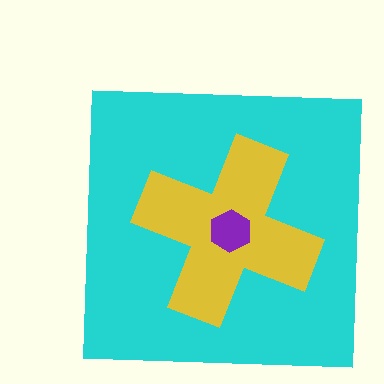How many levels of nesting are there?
3.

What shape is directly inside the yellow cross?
The purple hexagon.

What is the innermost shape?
The purple hexagon.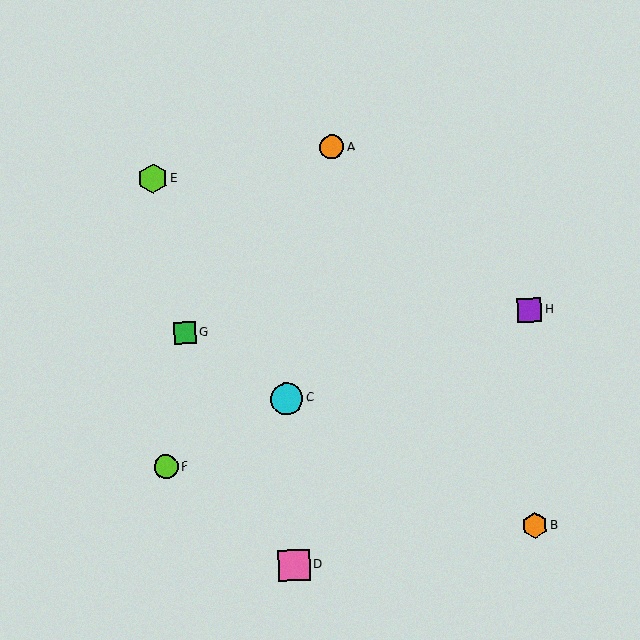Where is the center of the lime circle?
The center of the lime circle is at (166, 467).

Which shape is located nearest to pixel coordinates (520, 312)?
The purple square (labeled H) at (529, 310) is nearest to that location.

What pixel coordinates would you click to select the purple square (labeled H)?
Click at (529, 310) to select the purple square H.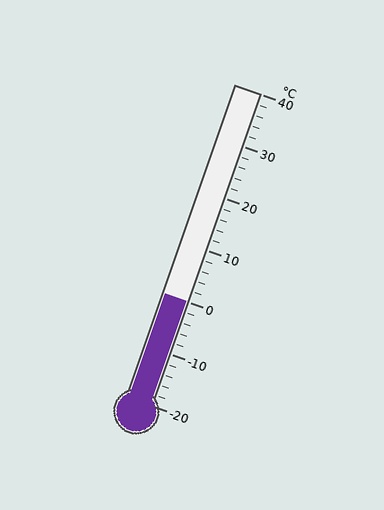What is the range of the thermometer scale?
The thermometer scale ranges from -20°C to 40°C.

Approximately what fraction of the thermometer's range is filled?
The thermometer is filled to approximately 35% of its range.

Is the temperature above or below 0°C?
The temperature is at 0°C.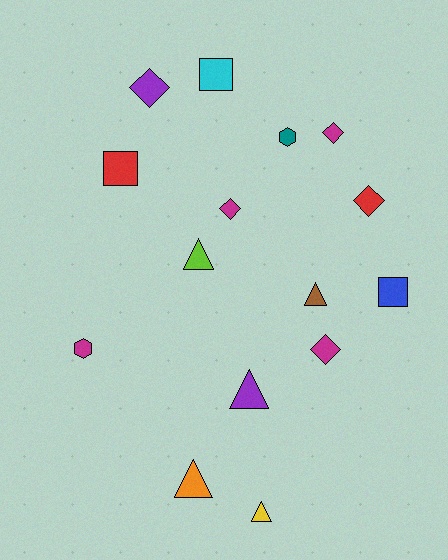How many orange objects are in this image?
There is 1 orange object.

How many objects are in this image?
There are 15 objects.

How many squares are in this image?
There are 3 squares.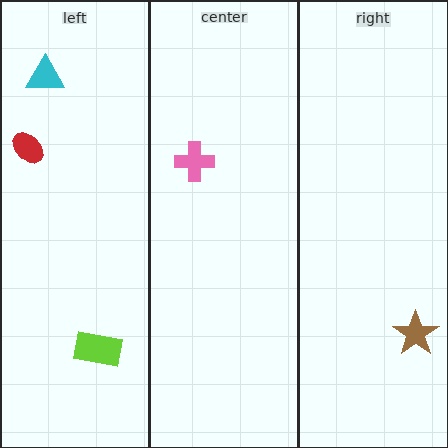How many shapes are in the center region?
1.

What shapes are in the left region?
The lime rectangle, the red ellipse, the cyan triangle.